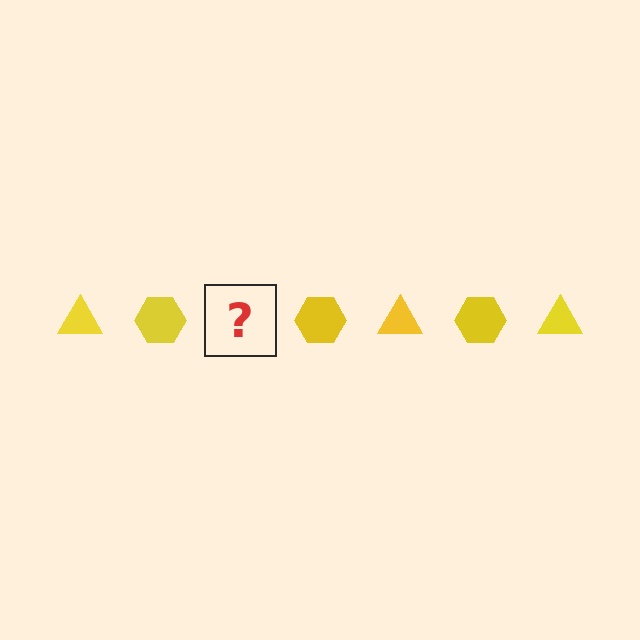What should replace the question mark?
The question mark should be replaced with a yellow triangle.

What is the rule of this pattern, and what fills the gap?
The rule is that the pattern cycles through triangle, hexagon shapes in yellow. The gap should be filled with a yellow triangle.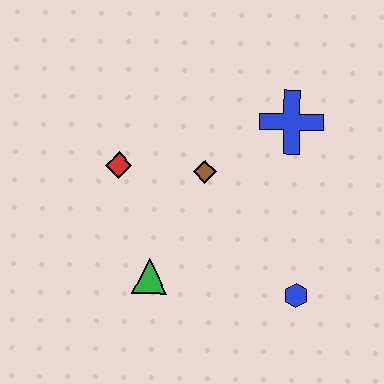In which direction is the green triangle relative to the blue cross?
The green triangle is below the blue cross.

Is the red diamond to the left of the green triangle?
Yes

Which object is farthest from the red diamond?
The blue hexagon is farthest from the red diamond.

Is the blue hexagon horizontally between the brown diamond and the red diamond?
No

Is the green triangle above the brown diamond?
No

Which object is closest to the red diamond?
The brown diamond is closest to the red diamond.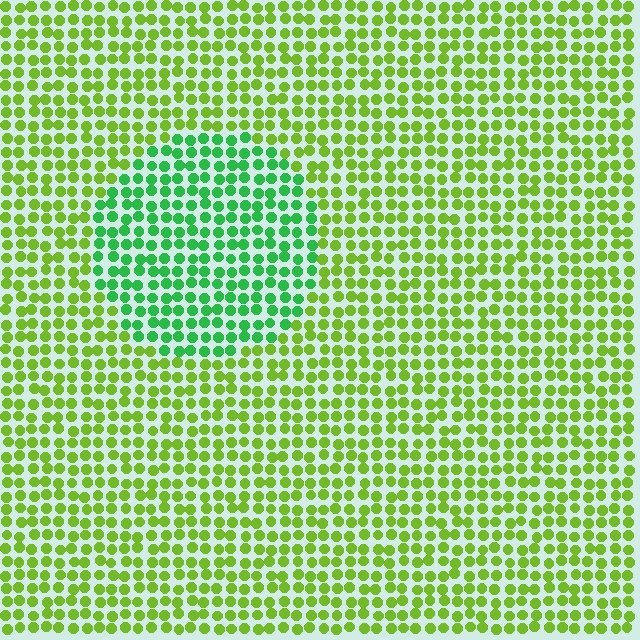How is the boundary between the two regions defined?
The boundary is defined purely by a slight shift in hue (about 42 degrees). Spacing, size, and orientation are identical on both sides.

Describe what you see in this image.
The image is filled with small lime elements in a uniform arrangement. A circle-shaped region is visible where the elements are tinted to a slightly different hue, forming a subtle color boundary.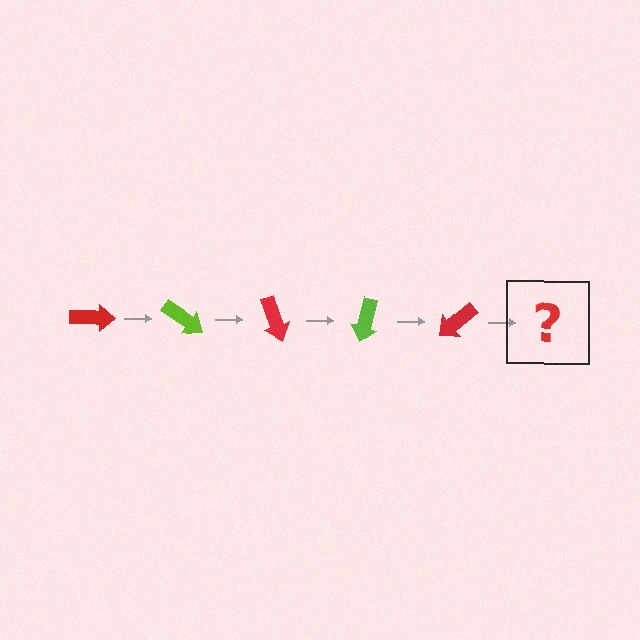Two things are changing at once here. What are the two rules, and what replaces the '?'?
The two rules are that it rotates 35 degrees each step and the color cycles through red and lime. The '?' should be a lime arrow, rotated 175 degrees from the start.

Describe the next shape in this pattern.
It should be a lime arrow, rotated 175 degrees from the start.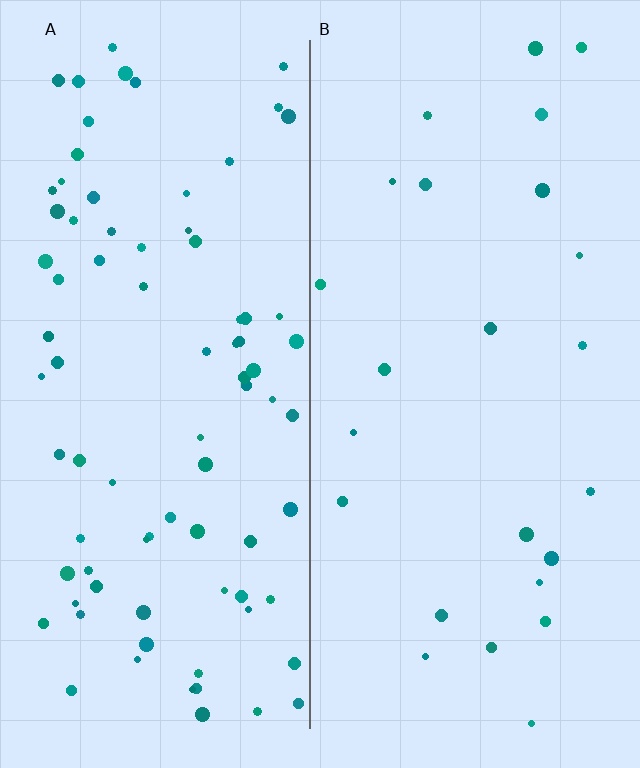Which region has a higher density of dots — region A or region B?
A (the left).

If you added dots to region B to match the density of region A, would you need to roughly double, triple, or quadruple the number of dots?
Approximately triple.